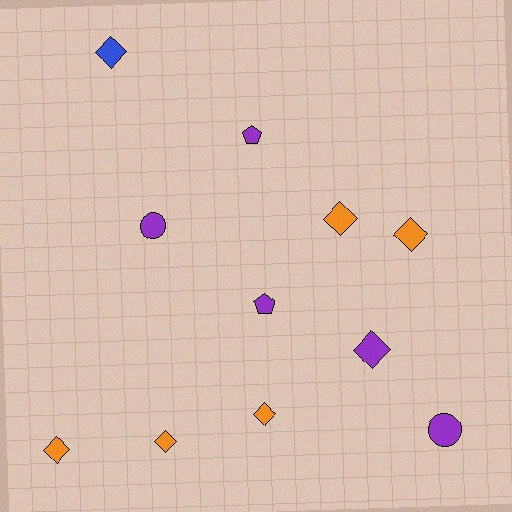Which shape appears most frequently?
Diamond, with 7 objects.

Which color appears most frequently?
Orange, with 5 objects.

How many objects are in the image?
There are 11 objects.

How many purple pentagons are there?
There are 2 purple pentagons.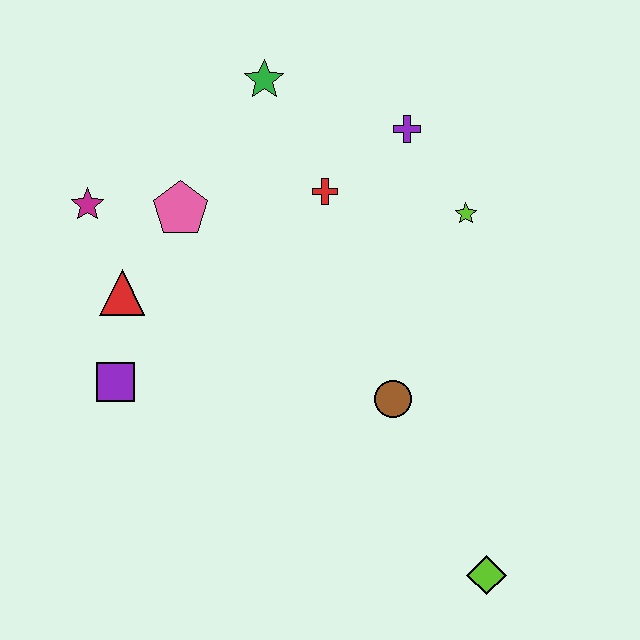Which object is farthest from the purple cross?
The lime diamond is farthest from the purple cross.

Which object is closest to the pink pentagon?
The magenta star is closest to the pink pentagon.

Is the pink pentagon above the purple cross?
No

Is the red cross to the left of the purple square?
No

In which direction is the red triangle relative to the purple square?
The red triangle is above the purple square.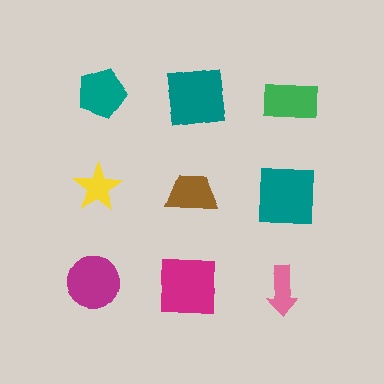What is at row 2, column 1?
A yellow star.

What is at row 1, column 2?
A teal square.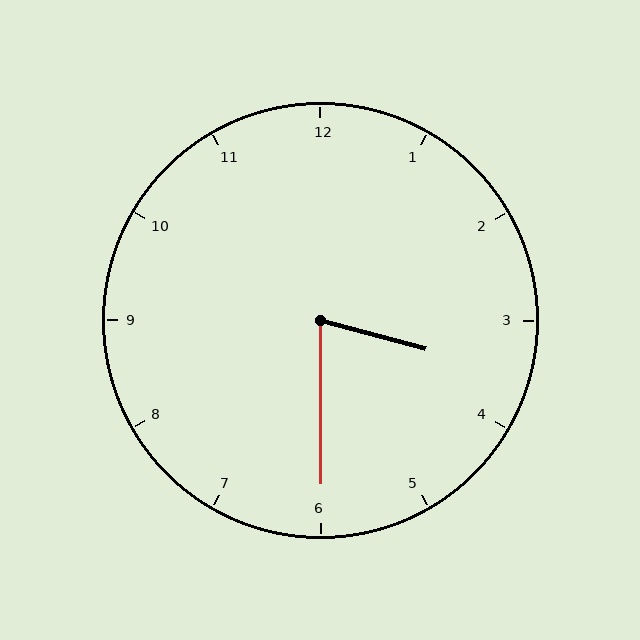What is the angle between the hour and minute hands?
Approximately 75 degrees.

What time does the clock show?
3:30.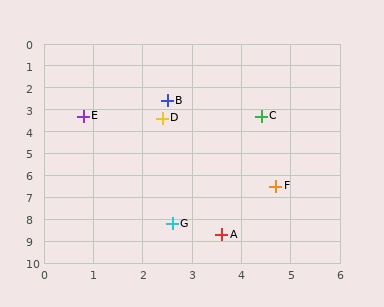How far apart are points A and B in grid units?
Points A and B are about 6.2 grid units apart.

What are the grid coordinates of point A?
Point A is at approximately (3.6, 8.7).